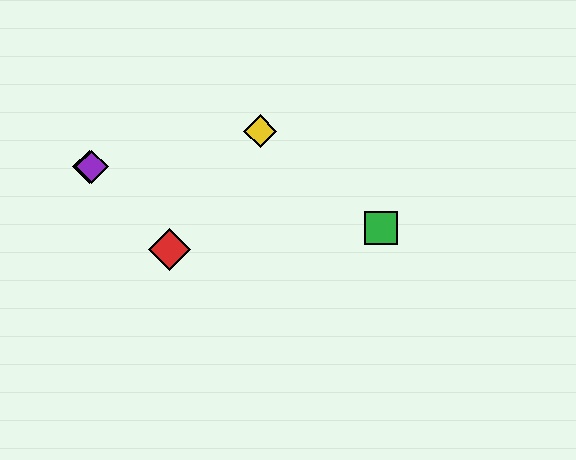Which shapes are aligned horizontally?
The blue diamond, the purple diamond are aligned horizontally.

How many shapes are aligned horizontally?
2 shapes (the blue diamond, the purple diamond) are aligned horizontally.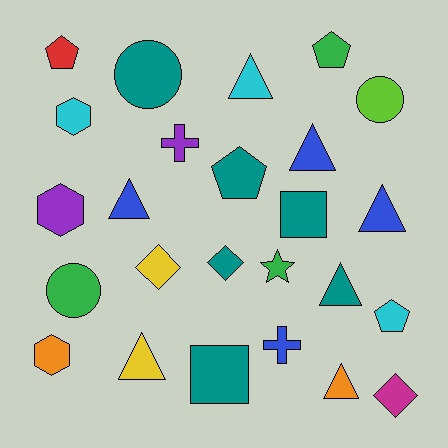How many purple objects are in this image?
There are 2 purple objects.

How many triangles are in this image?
There are 7 triangles.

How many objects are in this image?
There are 25 objects.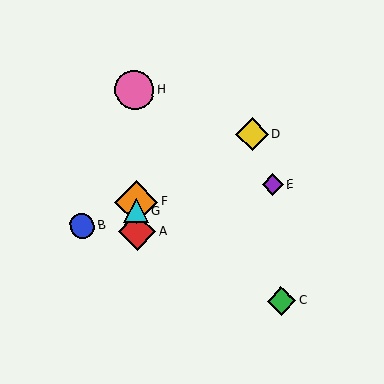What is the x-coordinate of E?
Object E is at x≈273.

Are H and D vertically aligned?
No, H is at x≈134 and D is at x≈252.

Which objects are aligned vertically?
Objects A, F, G, H are aligned vertically.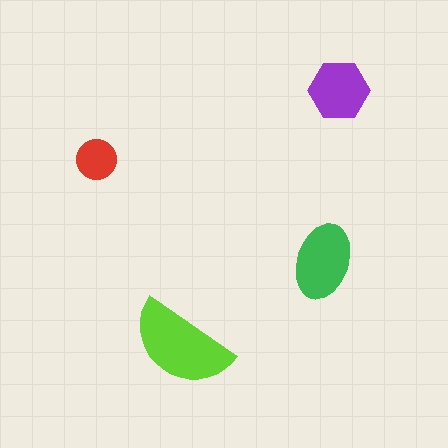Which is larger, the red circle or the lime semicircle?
The lime semicircle.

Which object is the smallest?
The red circle.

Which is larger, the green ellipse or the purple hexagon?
The green ellipse.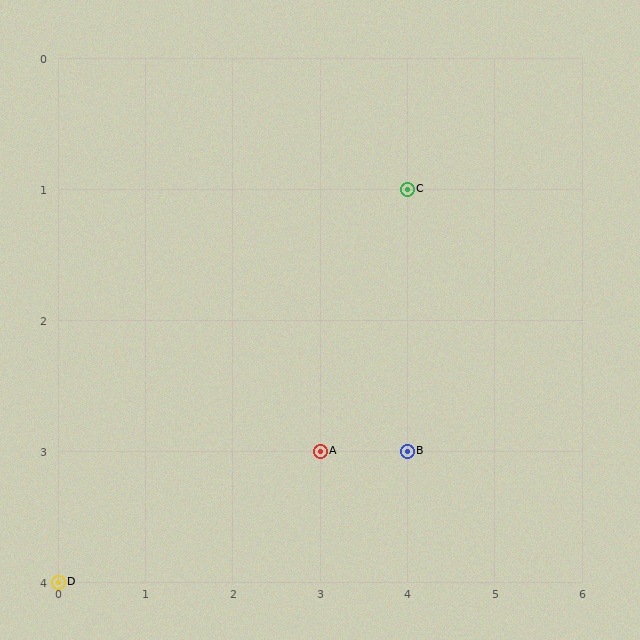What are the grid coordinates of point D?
Point D is at grid coordinates (0, 4).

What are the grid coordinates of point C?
Point C is at grid coordinates (4, 1).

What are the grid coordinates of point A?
Point A is at grid coordinates (3, 3).